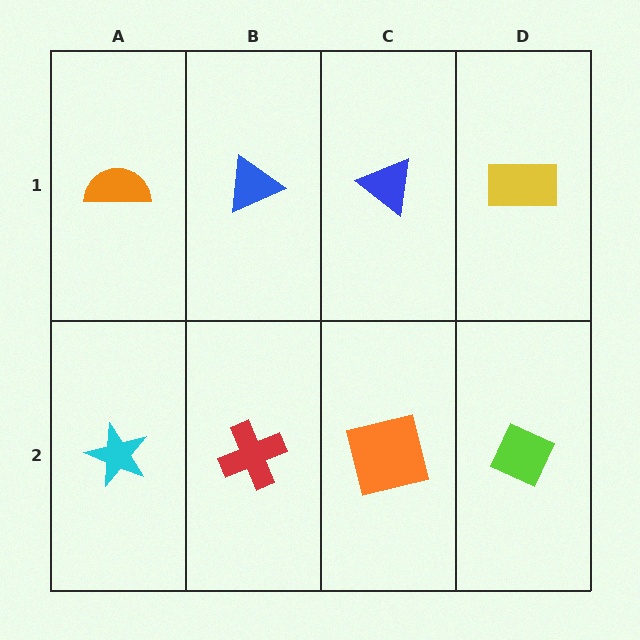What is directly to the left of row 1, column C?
A blue triangle.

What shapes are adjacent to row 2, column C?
A blue triangle (row 1, column C), a red cross (row 2, column B), a lime diamond (row 2, column D).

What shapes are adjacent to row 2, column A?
An orange semicircle (row 1, column A), a red cross (row 2, column B).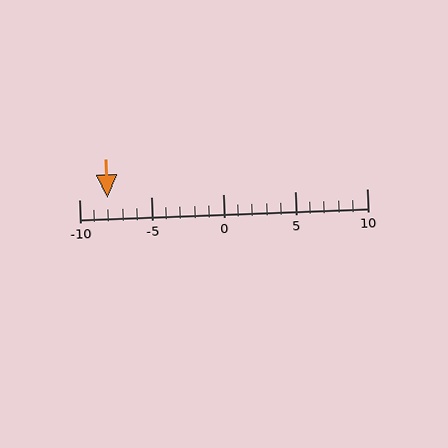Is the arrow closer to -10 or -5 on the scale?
The arrow is closer to -10.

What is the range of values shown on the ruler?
The ruler shows values from -10 to 10.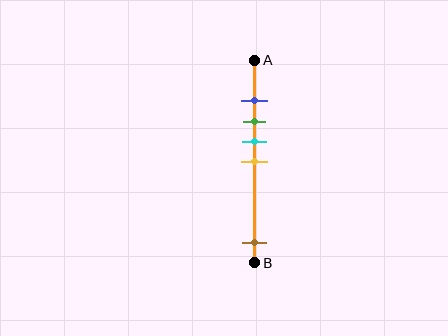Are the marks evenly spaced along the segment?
No, the marks are not evenly spaced.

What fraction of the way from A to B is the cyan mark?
The cyan mark is approximately 40% (0.4) of the way from A to B.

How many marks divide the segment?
There are 5 marks dividing the segment.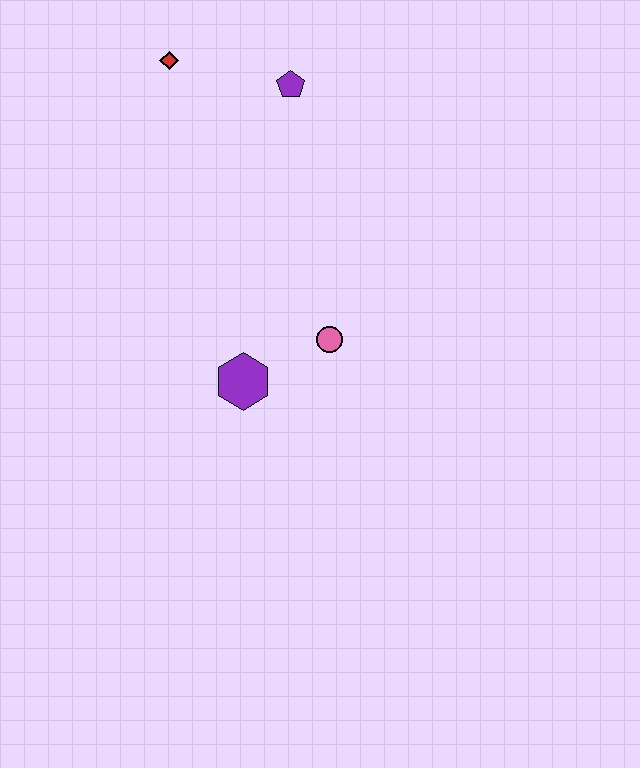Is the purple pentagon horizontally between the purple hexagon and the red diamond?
No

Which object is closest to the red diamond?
The purple pentagon is closest to the red diamond.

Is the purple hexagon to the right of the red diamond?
Yes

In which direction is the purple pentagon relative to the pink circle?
The purple pentagon is above the pink circle.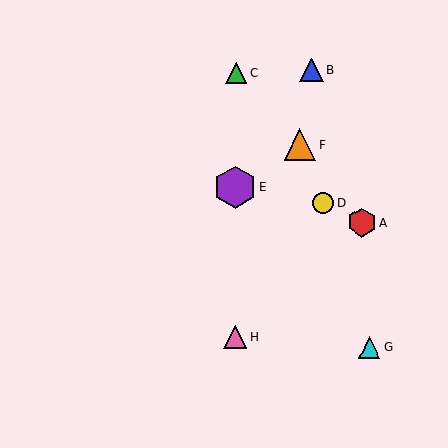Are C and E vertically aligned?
Yes, both are at x≈236.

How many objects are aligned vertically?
3 objects (C, E, H) are aligned vertically.